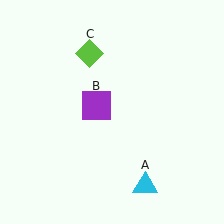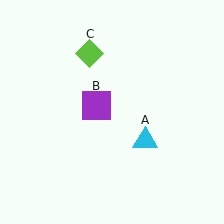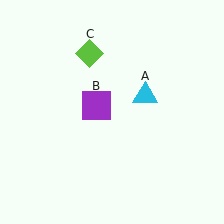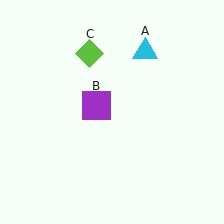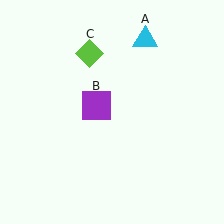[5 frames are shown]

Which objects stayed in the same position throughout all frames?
Purple square (object B) and lime diamond (object C) remained stationary.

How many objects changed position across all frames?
1 object changed position: cyan triangle (object A).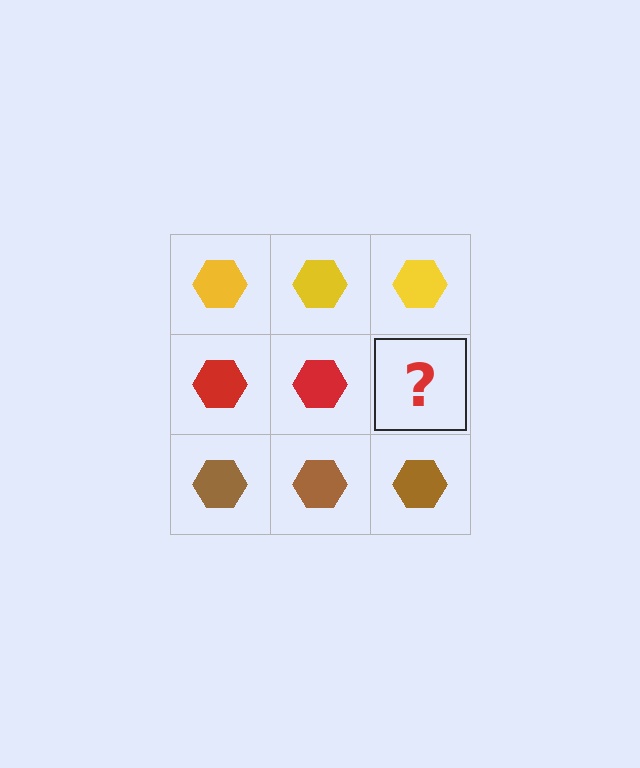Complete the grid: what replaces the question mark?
The question mark should be replaced with a red hexagon.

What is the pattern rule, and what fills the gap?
The rule is that each row has a consistent color. The gap should be filled with a red hexagon.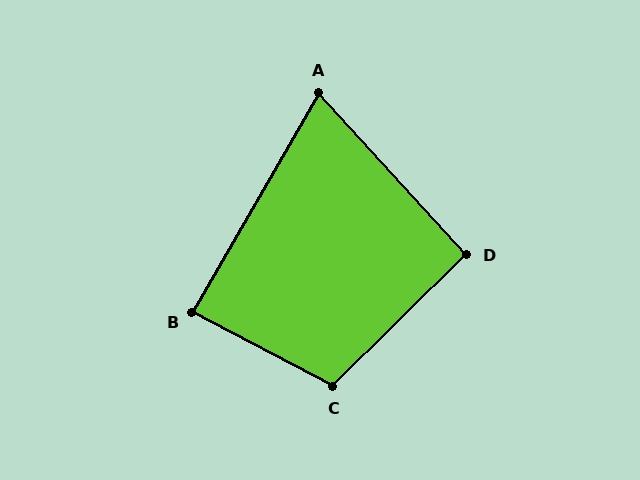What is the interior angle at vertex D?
Approximately 92 degrees (approximately right).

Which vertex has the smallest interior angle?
A, at approximately 72 degrees.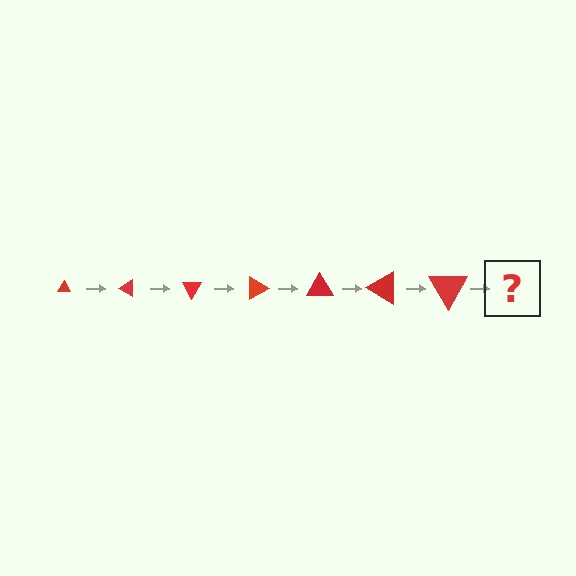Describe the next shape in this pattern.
It should be a triangle, larger than the previous one and rotated 210 degrees from the start.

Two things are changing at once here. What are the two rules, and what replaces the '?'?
The two rules are that the triangle grows larger each step and it rotates 30 degrees each step. The '?' should be a triangle, larger than the previous one and rotated 210 degrees from the start.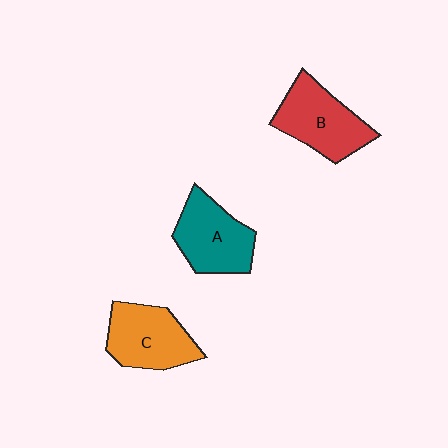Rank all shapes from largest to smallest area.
From largest to smallest: B (red), C (orange), A (teal).